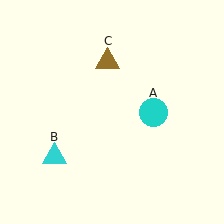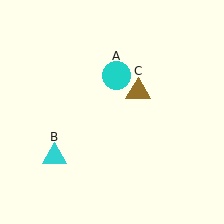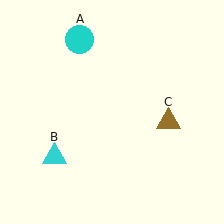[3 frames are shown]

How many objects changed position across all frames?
2 objects changed position: cyan circle (object A), brown triangle (object C).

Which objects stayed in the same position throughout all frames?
Cyan triangle (object B) remained stationary.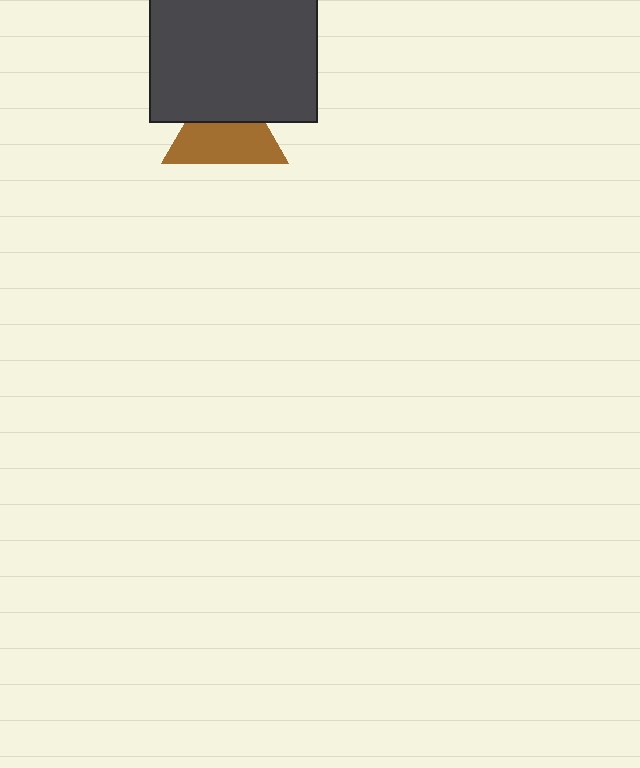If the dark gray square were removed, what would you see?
You would see the complete brown triangle.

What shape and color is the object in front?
The object in front is a dark gray square.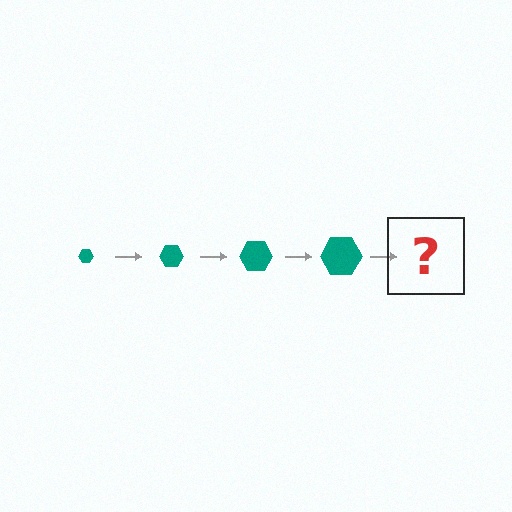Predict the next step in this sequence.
The next step is a teal hexagon, larger than the previous one.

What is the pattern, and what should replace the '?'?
The pattern is that the hexagon gets progressively larger each step. The '?' should be a teal hexagon, larger than the previous one.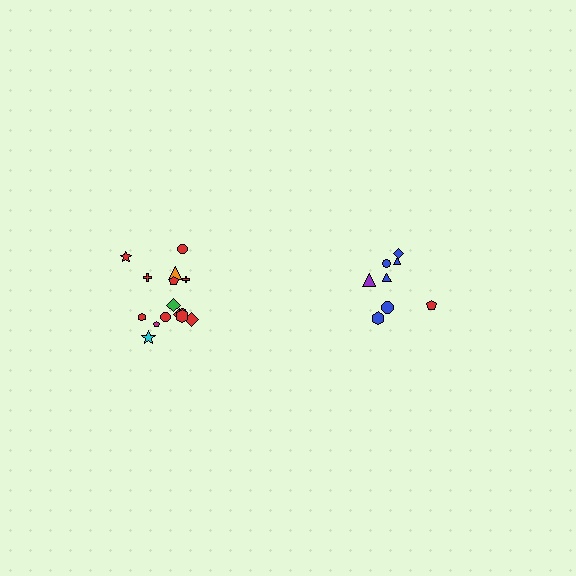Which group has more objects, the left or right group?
The left group.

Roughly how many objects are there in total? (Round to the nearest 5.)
Roughly 25 objects in total.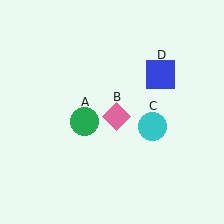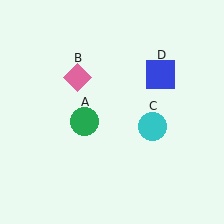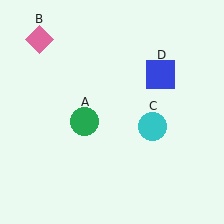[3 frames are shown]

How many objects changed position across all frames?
1 object changed position: pink diamond (object B).